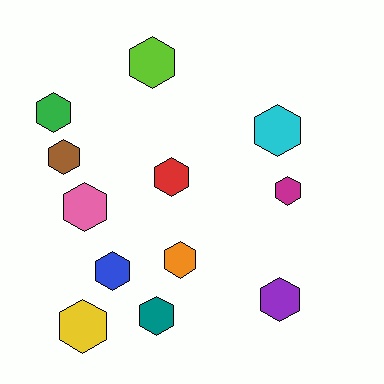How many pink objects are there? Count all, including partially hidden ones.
There is 1 pink object.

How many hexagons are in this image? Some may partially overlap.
There are 12 hexagons.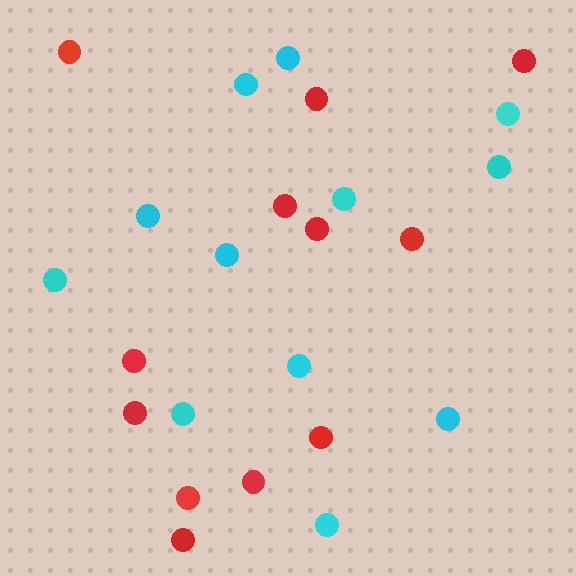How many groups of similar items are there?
There are 2 groups: one group of red circles (12) and one group of cyan circles (12).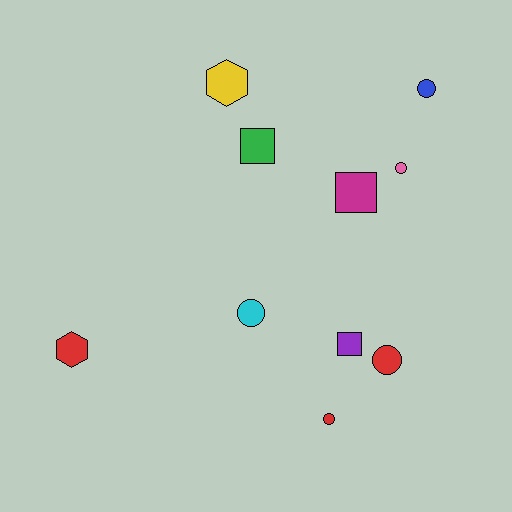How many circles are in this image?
There are 5 circles.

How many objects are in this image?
There are 10 objects.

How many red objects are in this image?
There are 3 red objects.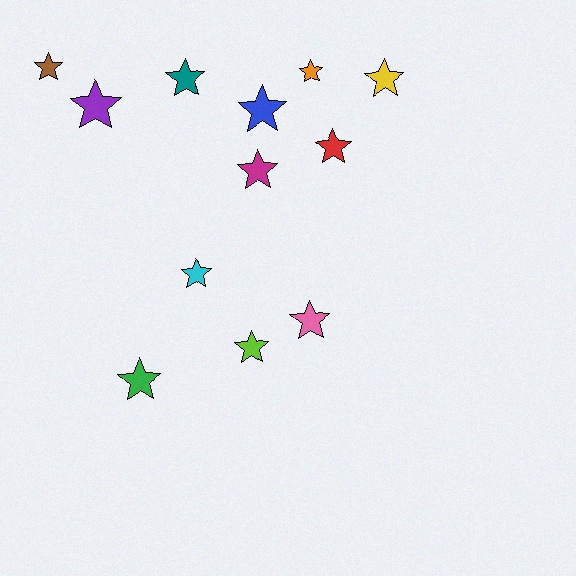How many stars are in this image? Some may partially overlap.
There are 12 stars.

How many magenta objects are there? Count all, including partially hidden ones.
There is 1 magenta object.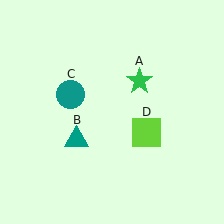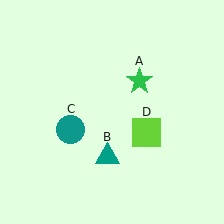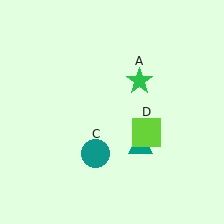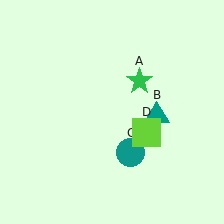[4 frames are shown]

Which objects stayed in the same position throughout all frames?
Green star (object A) and lime square (object D) remained stationary.